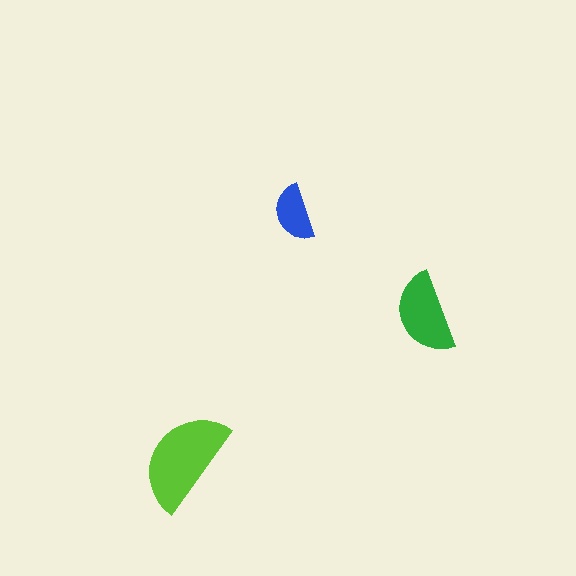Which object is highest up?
The blue semicircle is topmost.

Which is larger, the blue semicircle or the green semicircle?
The green one.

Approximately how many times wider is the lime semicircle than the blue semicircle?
About 2 times wider.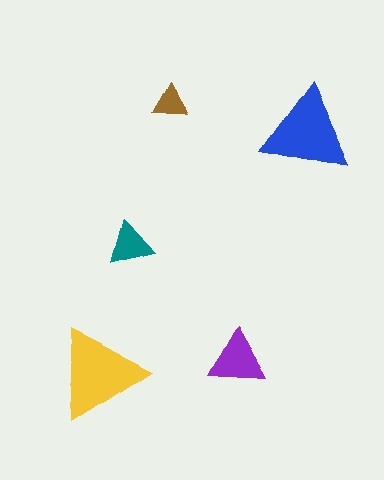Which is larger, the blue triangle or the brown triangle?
The blue one.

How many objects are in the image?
There are 5 objects in the image.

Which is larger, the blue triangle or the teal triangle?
The blue one.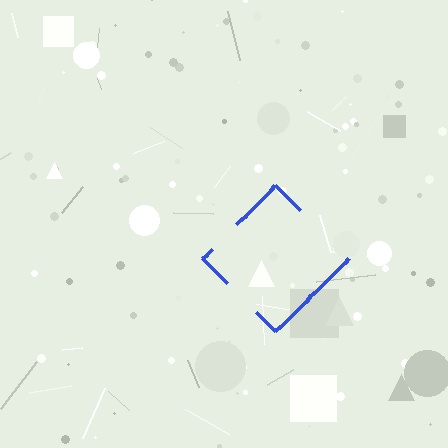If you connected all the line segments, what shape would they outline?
They would outline a diamond.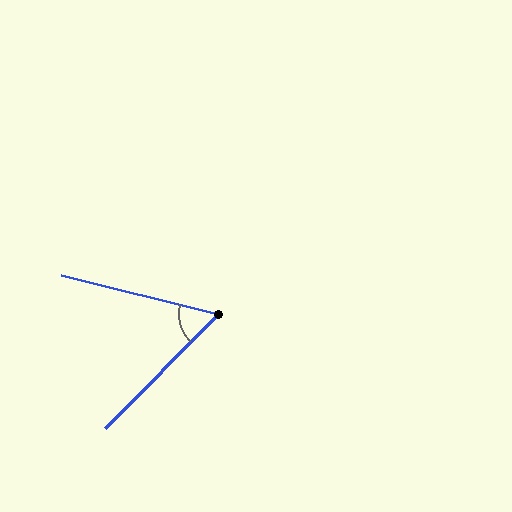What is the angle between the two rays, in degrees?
Approximately 59 degrees.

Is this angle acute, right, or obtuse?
It is acute.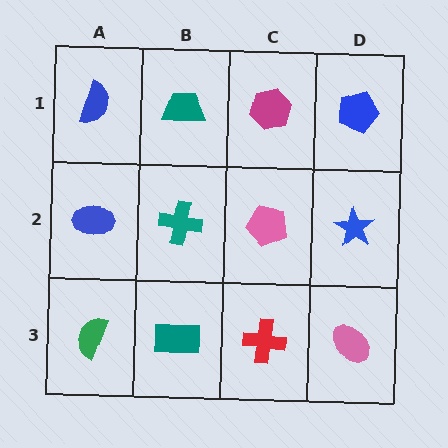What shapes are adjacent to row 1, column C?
A pink pentagon (row 2, column C), a teal trapezoid (row 1, column B), a blue pentagon (row 1, column D).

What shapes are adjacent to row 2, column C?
A magenta hexagon (row 1, column C), a red cross (row 3, column C), a teal cross (row 2, column B), a blue star (row 2, column D).